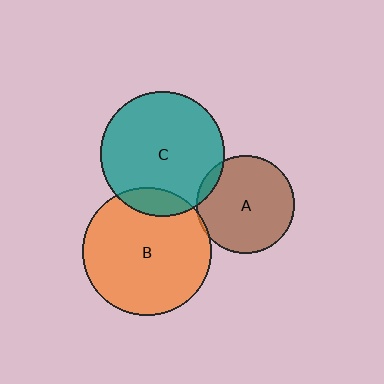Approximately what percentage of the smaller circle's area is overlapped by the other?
Approximately 5%.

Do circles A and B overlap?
Yes.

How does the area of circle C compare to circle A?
Approximately 1.6 times.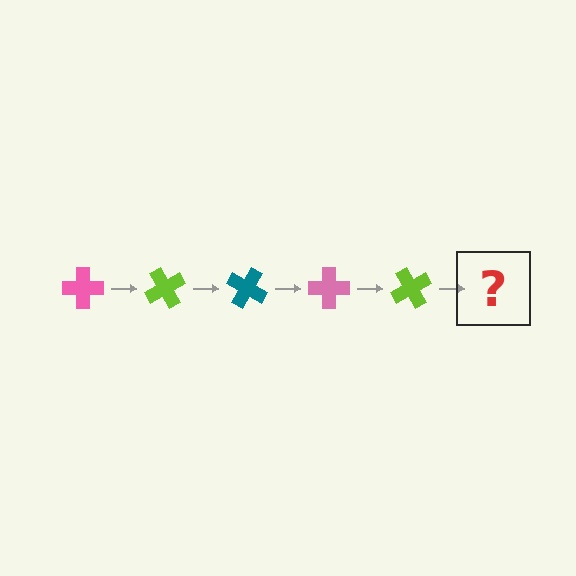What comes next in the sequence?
The next element should be a teal cross, rotated 300 degrees from the start.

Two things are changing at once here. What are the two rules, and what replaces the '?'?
The two rules are that it rotates 60 degrees each step and the color cycles through pink, lime, and teal. The '?' should be a teal cross, rotated 300 degrees from the start.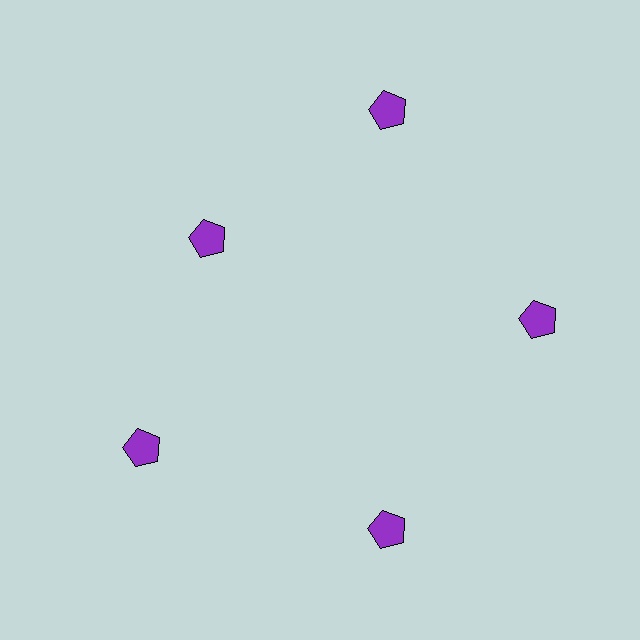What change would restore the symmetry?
The symmetry would be restored by moving it outward, back onto the ring so that all 5 pentagons sit at equal angles and equal distance from the center.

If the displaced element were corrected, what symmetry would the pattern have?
It would have 5-fold rotational symmetry — the pattern would map onto itself every 72 degrees.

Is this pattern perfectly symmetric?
No. The 5 purple pentagons are arranged in a ring, but one element near the 10 o'clock position is pulled inward toward the center, breaking the 5-fold rotational symmetry.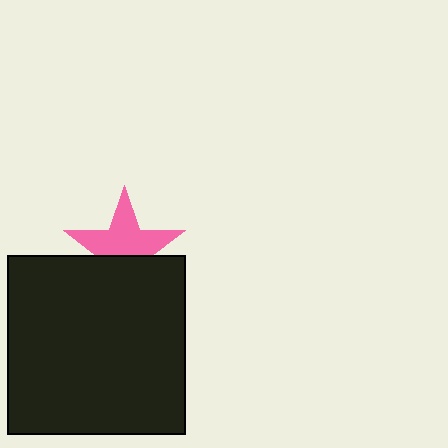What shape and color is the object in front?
The object in front is a black square.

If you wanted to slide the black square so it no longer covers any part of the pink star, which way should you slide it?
Slide it down — that is the most direct way to separate the two shapes.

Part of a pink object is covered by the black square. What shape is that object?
It is a star.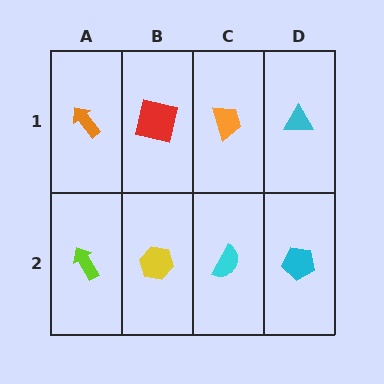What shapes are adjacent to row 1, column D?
A cyan pentagon (row 2, column D), an orange trapezoid (row 1, column C).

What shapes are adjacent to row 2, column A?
An orange arrow (row 1, column A), a yellow hexagon (row 2, column B).